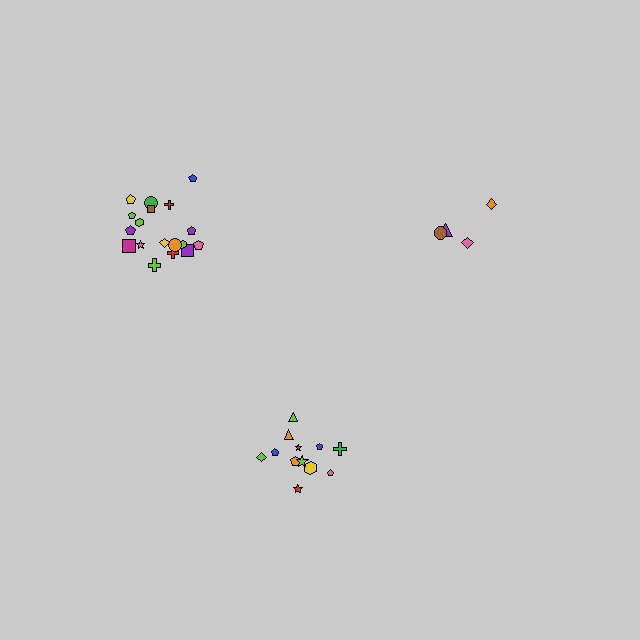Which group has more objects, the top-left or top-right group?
The top-left group.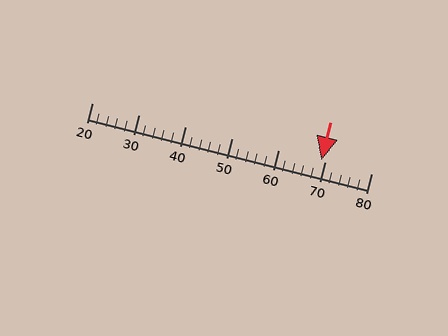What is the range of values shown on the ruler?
The ruler shows values from 20 to 80.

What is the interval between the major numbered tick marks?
The major tick marks are spaced 10 units apart.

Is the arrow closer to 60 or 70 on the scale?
The arrow is closer to 70.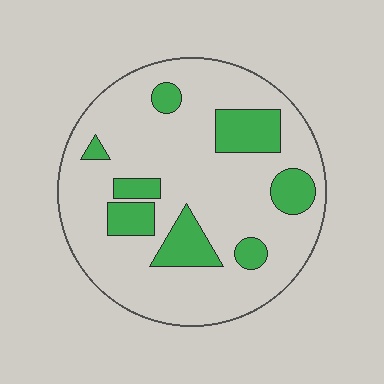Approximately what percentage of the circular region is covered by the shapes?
Approximately 20%.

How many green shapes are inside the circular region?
8.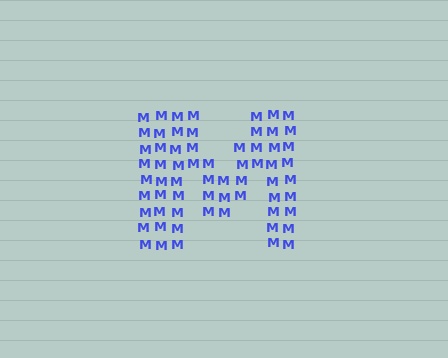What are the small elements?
The small elements are letter M's.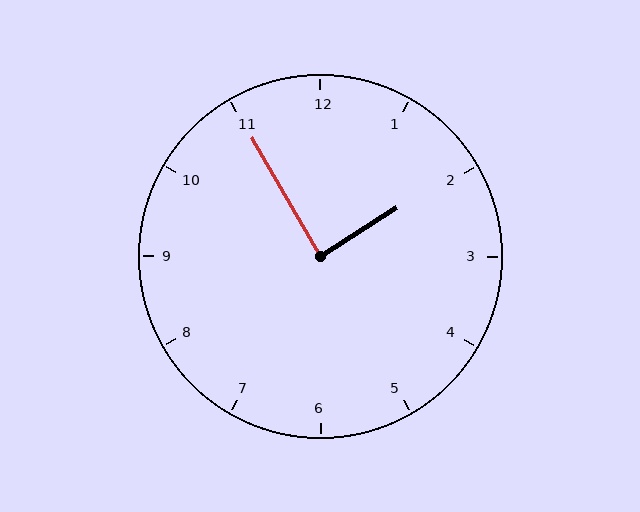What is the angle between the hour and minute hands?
Approximately 88 degrees.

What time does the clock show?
1:55.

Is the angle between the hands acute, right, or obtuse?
It is right.